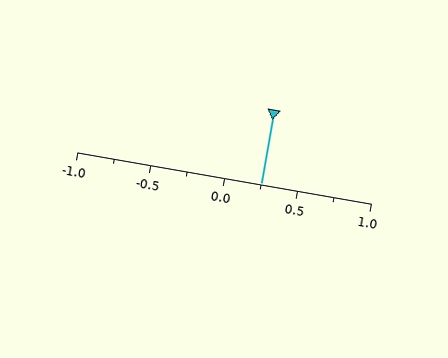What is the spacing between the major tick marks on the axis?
The major ticks are spaced 0.5 apart.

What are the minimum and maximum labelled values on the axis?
The axis runs from -1.0 to 1.0.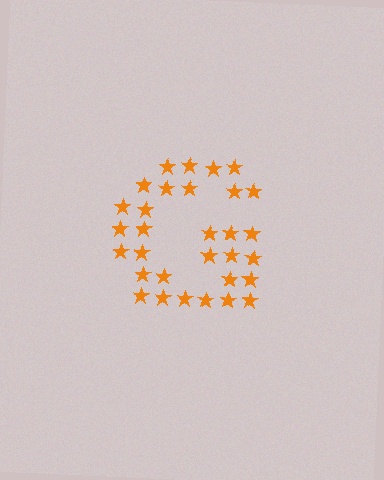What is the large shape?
The large shape is the letter G.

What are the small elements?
The small elements are stars.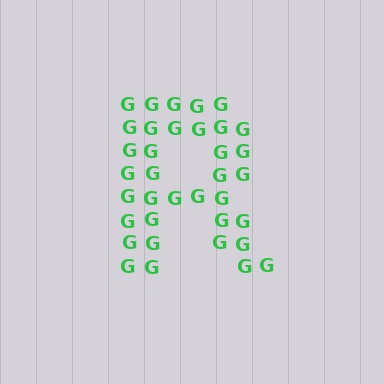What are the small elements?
The small elements are letter G's.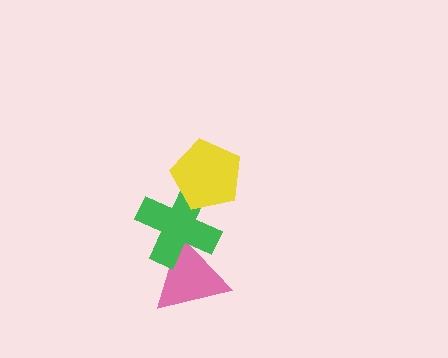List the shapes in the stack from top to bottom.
From top to bottom: the yellow pentagon, the green cross, the pink triangle.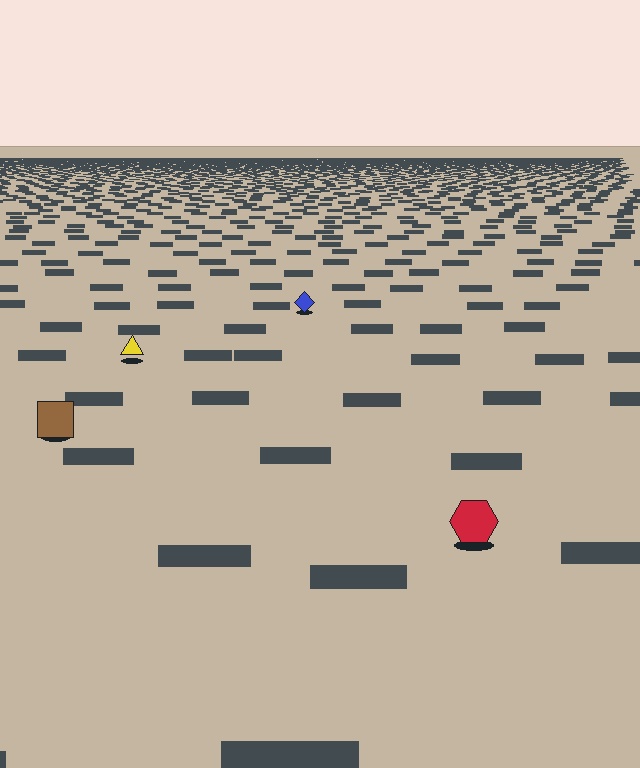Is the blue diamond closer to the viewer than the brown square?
No. The brown square is closer — you can tell from the texture gradient: the ground texture is coarser near it.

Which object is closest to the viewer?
The red hexagon is closest. The texture marks near it are larger and more spread out.